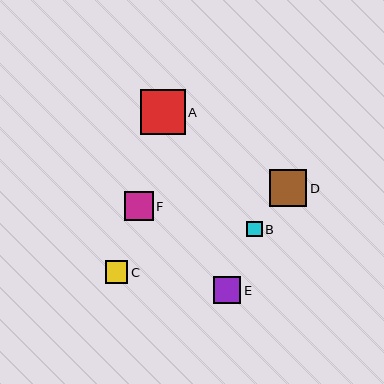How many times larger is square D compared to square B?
Square D is approximately 2.4 times the size of square B.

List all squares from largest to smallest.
From largest to smallest: A, D, F, E, C, B.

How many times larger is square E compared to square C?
Square E is approximately 1.2 times the size of square C.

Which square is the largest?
Square A is the largest with a size of approximately 45 pixels.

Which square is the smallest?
Square B is the smallest with a size of approximately 16 pixels.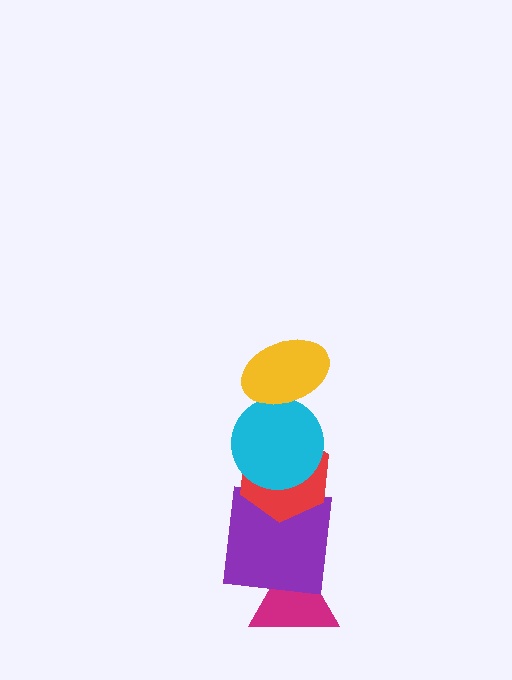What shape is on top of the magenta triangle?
The purple square is on top of the magenta triangle.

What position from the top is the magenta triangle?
The magenta triangle is 5th from the top.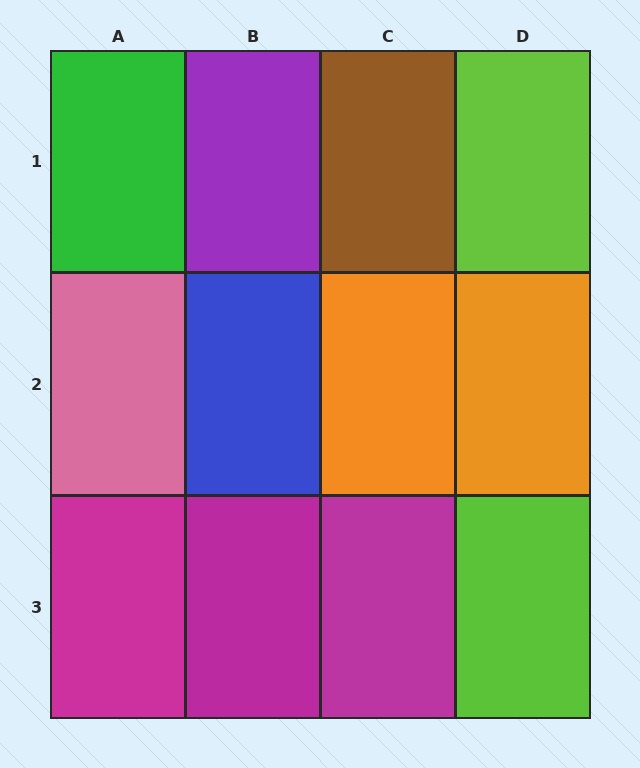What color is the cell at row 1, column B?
Purple.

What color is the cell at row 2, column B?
Blue.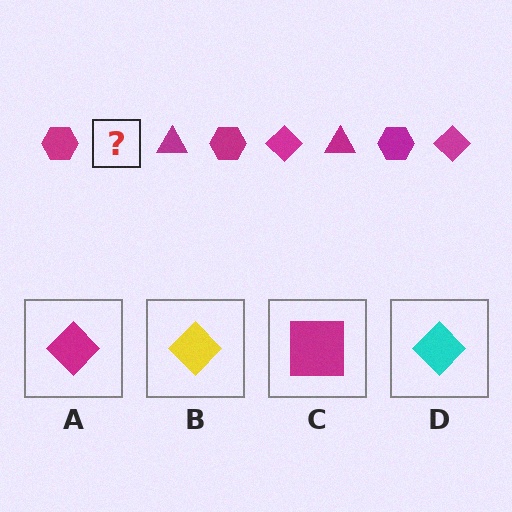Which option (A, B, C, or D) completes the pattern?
A.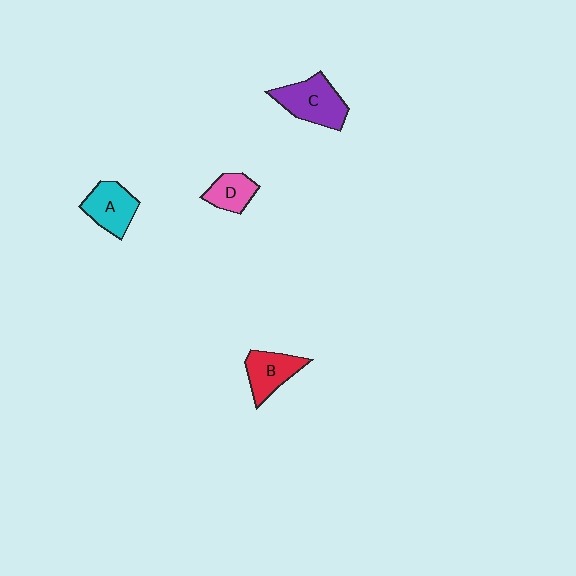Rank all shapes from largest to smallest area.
From largest to smallest: C (purple), A (cyan), B (red), D (pink).